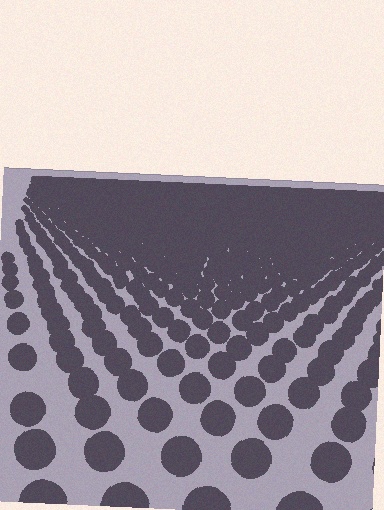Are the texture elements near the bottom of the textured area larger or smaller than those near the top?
Larger. Near the bottom, elements are closer to the viewer and appear at a bigger on-screen size.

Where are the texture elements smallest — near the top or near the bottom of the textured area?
Near the top.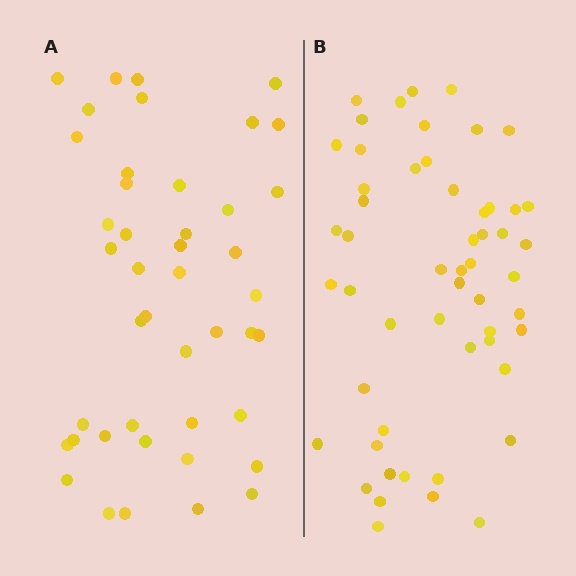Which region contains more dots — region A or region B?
Region B (the right region) has more dots.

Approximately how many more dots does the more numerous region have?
Region B has roughly 10 or so more dots than region A.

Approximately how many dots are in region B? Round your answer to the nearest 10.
About 50 dots. (The exact count is 54, which rounds to 50.)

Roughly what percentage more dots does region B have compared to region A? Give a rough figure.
About 25% more.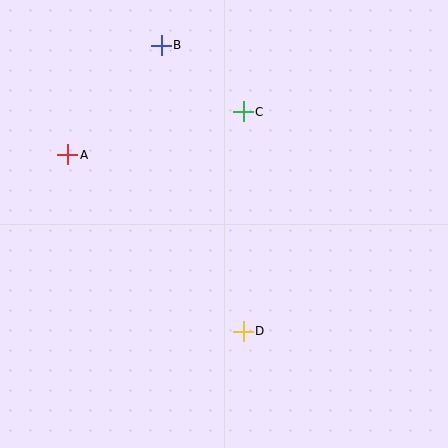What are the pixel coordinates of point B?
Point B is at (161, 45).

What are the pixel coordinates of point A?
Point A is at (68, 155).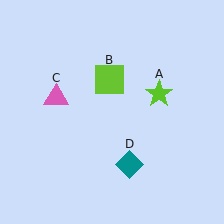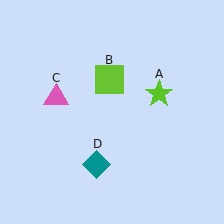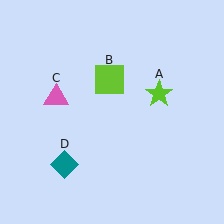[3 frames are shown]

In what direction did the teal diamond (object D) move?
The teal diamond (object D) moved left.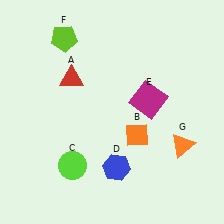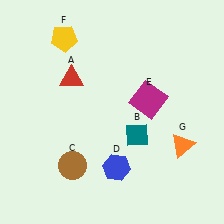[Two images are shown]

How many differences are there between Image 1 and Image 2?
There are 3 differences between the two images.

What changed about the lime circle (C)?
In Image 1, C is lime. In Image 2, it changed to brown.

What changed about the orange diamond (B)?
In Image 1, B is orange. In Image 2, it changed to teal.